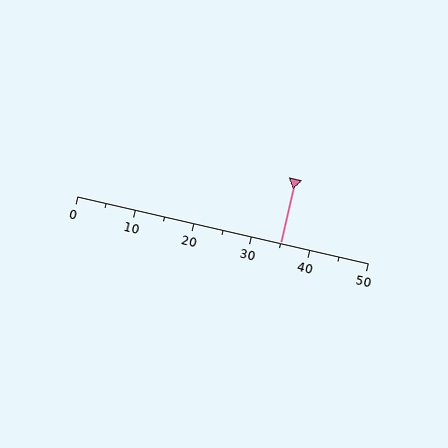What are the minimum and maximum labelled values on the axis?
The axis runs from 0 to 50.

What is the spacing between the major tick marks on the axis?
The major ticks are spaced 10 apart.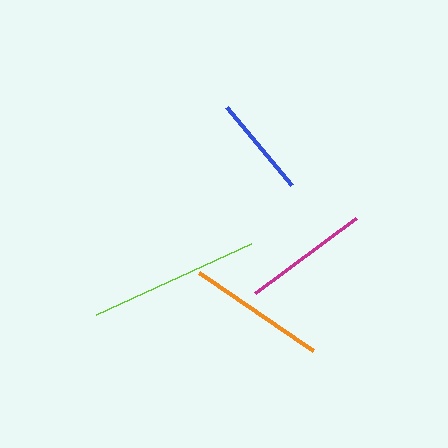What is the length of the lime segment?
The lime segment is approximately 171 pixels long.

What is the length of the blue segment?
The blue segment is approximately 102 pixels long.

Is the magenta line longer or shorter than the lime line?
The lime line is longer than the magenta line.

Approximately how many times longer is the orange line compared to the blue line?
The orange line is approximately 1.4 times the length of the blue line.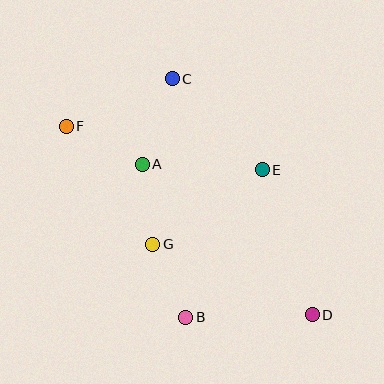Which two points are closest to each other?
Points B and G are closest to each other.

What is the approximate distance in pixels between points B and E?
The distance between B and E is approximately 166 pixels.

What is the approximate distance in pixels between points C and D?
The distance between C and D is approximately 274 pixels.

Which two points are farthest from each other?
Points D and F are farthest from each other.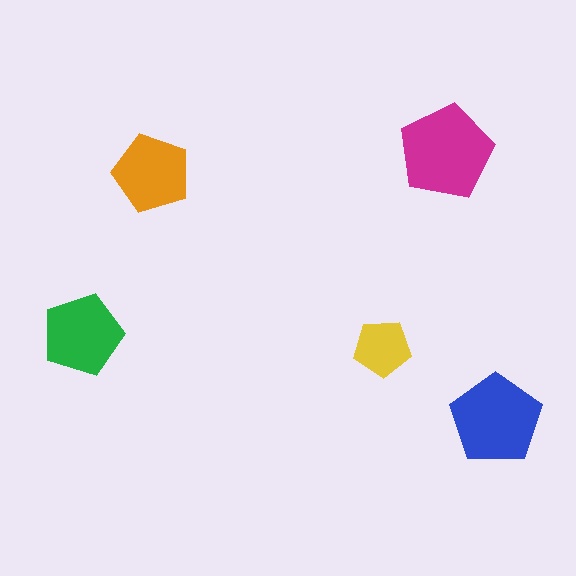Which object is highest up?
The magenta pentagon is topmost.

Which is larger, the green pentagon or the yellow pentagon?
The green one.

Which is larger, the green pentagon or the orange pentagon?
The green one.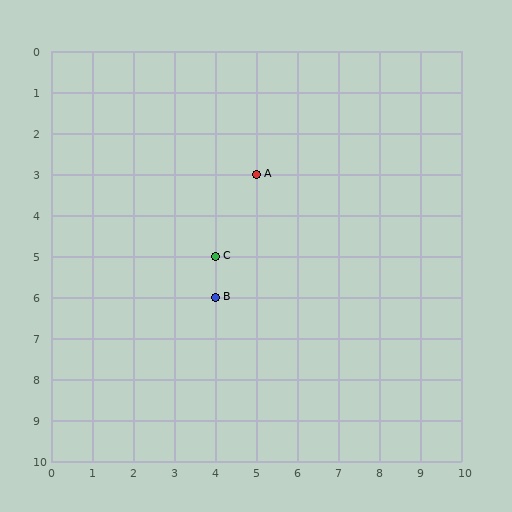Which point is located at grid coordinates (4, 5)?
Point C is at (4, 5).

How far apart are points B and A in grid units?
Points B and A are 1 column and 3 rows apart (about 3.2 grid units diagonally).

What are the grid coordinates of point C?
Point C is at grid coordinates (4, 5).